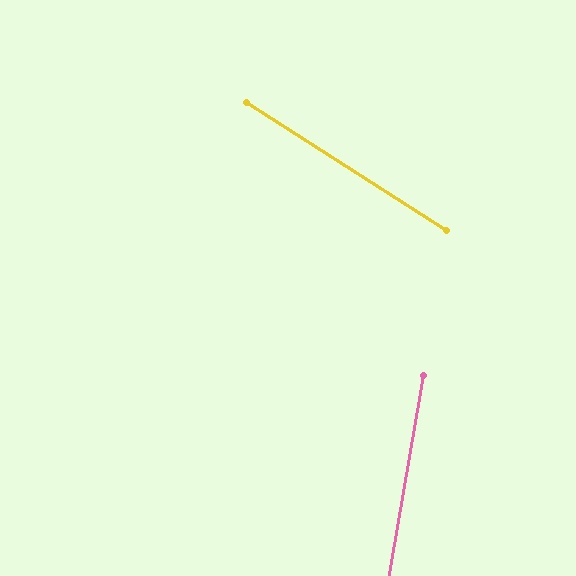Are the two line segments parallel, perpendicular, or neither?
Neither parallel nor perpendicular — they differ by about 67°.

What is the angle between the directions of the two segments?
Approximately 67 degrees.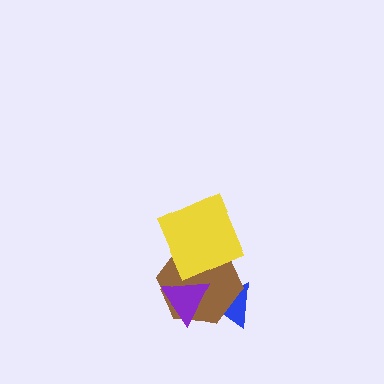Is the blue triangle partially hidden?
Yes, it is partially covered by another shape.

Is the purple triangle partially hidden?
No, no other shape covers it.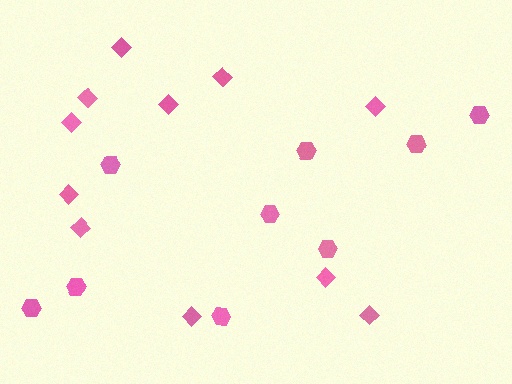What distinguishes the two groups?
There are 2 groups: one group of diamonds (11) and one group of hexagons (9).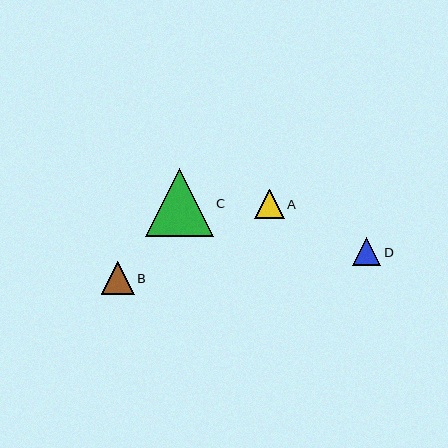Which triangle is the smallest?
Triangle D is the smallest with a size of approximately 28 pixels.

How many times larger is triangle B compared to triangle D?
Triangle B is approximately 1.2 times the size of triangle D.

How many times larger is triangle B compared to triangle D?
Triangle B is approximately 1.2 times the size of triangle D.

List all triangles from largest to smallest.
From largest to smallest: C, B, A, D.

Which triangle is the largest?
Triangle C is the largest with a size of approximately 68 pixels.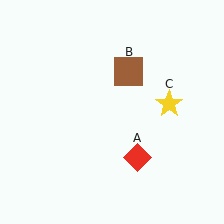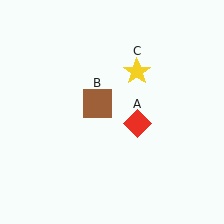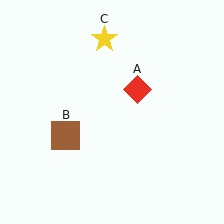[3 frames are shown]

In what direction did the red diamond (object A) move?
The red diamond (object A) moved up.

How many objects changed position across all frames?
3 objects changed position: red diamond (object A), brown square (object B), yellow star (object C).